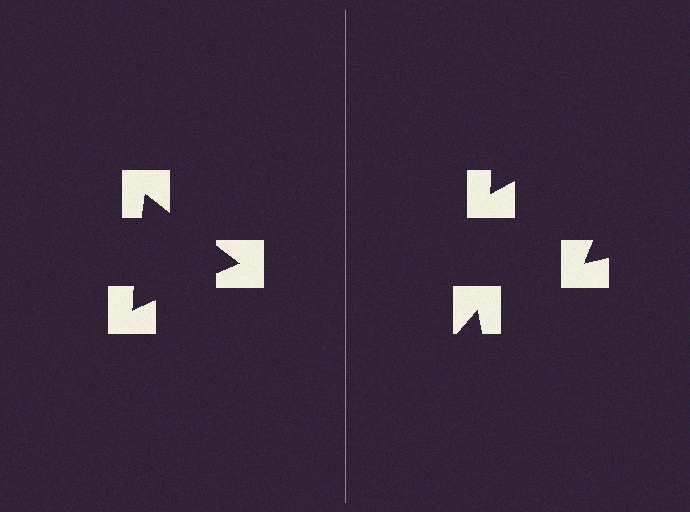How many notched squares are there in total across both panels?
6 — 3 on each side.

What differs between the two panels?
The notched squares are positioned identically on both sides; only the wedge orientations differ. On the left they align to a triangle; on the right they are misaligned.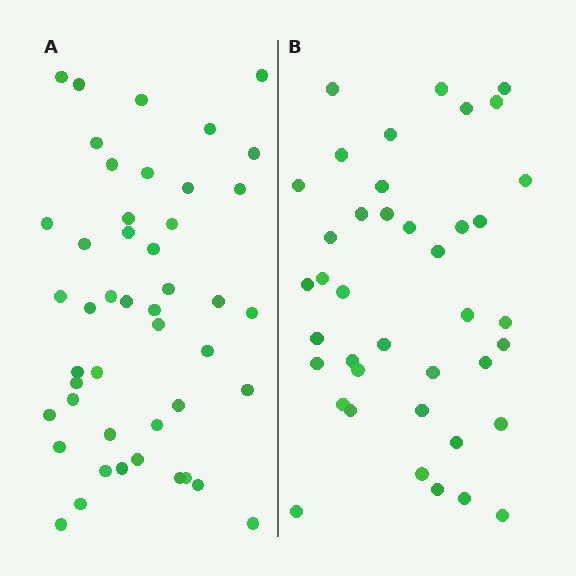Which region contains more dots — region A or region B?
Region A (the left region) has more dots.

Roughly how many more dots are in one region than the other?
Region A has about 6 more dots than region B.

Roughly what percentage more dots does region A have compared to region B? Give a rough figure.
About 15% more.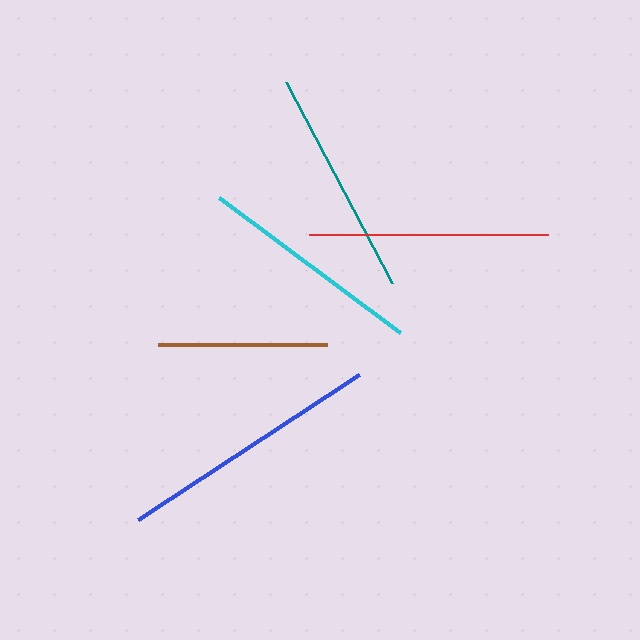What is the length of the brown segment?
The brown segment is approximately 169 pixels long.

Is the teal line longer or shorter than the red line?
The red line is longer than the teal line.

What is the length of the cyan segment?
The cyan segment is approximately 226 pixels long.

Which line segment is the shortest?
The brown line is the shortest at approximately 169 pixels.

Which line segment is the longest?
The blue line is the longest at approximately 264 pixels.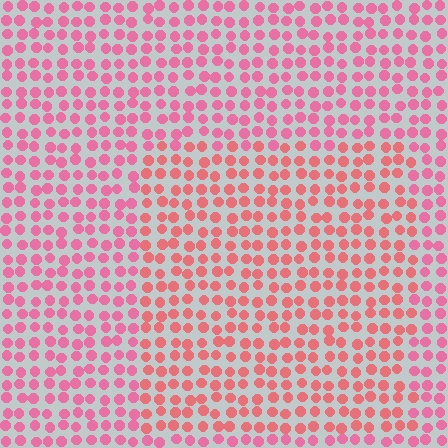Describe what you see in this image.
The image is filled with small pink elements in a uniform arrangement. A rectangle-shaped region is visible where the elements are tinted to a slightly different hue, forming a subtle color boundary.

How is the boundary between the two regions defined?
The boundary is defined purely by a slight shift in hue (about 23 degrees). Spacing, size, and orientation are identical on both sides.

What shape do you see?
I see a rectangle.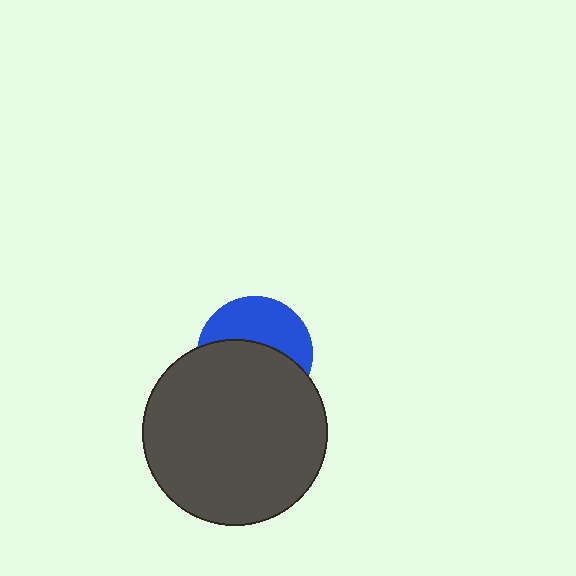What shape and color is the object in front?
The object in front is a dark gray circle.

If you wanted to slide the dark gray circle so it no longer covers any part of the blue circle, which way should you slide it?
Slide it down — that is the most direct way to separate the two shapes.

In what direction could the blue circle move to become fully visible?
The blue circle could move up. That would shift it out from behind the dark gray circle entirely.